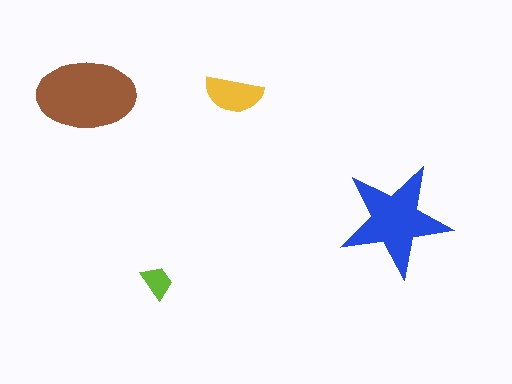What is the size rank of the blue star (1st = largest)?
2nd.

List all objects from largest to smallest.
The brown ellipse, the blue star, the yellow semicircle, the lime trapezoid.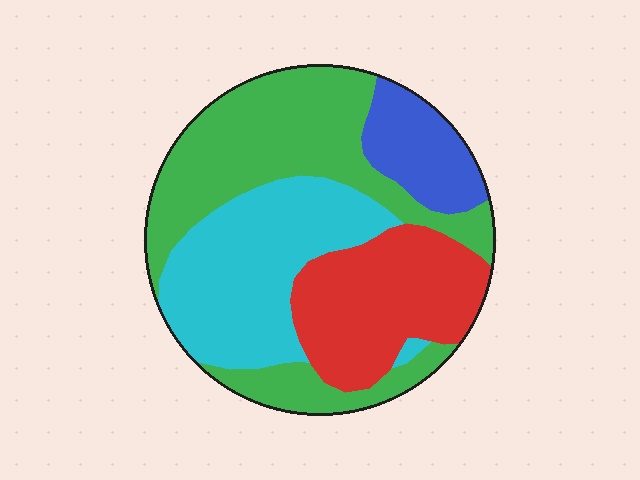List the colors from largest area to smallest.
From largest to smallest: green, cyan, red, blue.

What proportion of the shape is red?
Red covers roughly 25% of the shape.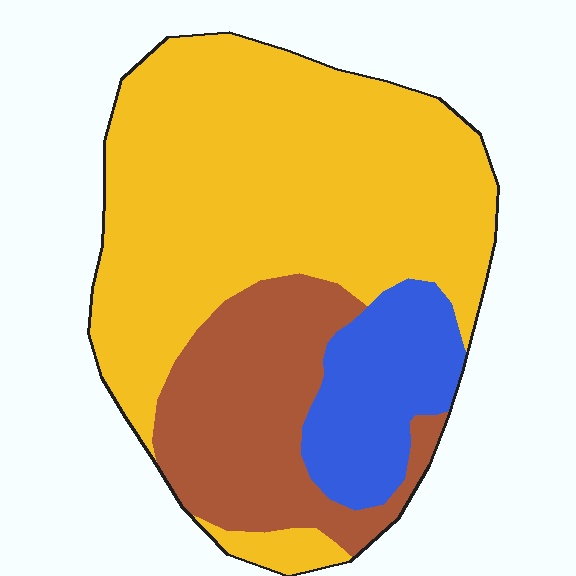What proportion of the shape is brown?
Brown takes up less than a quarter of the shape.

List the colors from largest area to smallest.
From largest to smallest: yellow, brown, blue.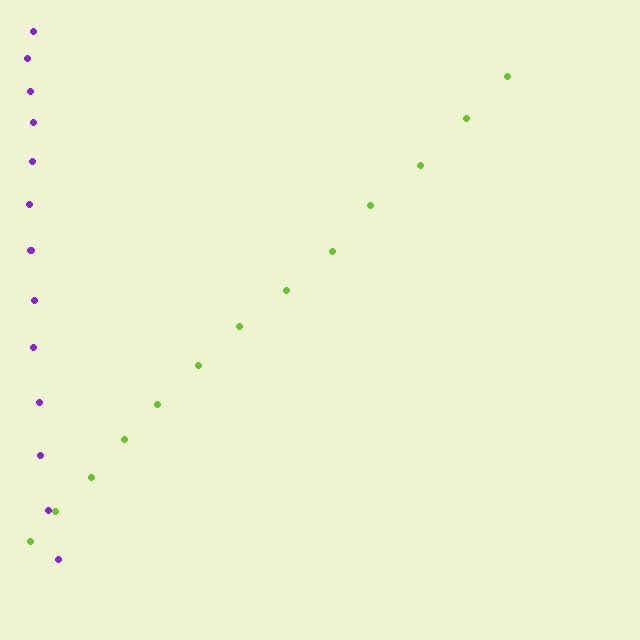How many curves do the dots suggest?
There are 2 distinct paths.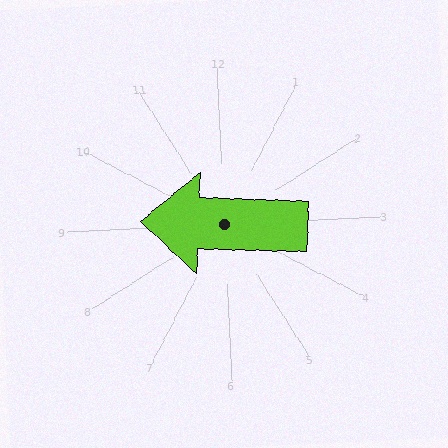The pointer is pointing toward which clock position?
Roughly 9 o'clock.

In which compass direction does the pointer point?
West.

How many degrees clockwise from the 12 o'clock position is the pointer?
Approximately 275 degrees.